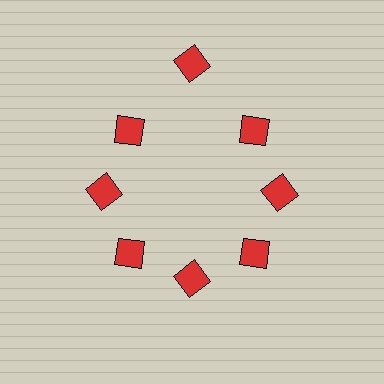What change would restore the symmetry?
The symmetry would be restored by moving it inward, back onto the ring so that all 8 diamonds sit at equal angles and equal distance from the center.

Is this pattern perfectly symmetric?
No. The 8 red diamonds are arranged in a ring, but one element near the 12 o'clock position is pushed outward from the center, breaking the 8-fold rotational symmetry.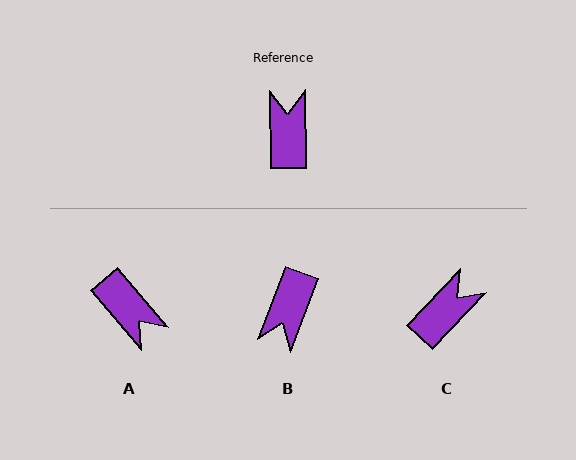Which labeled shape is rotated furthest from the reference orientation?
B, about 158 degrees away.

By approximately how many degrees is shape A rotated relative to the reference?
Approximately 141 degrees clockwise.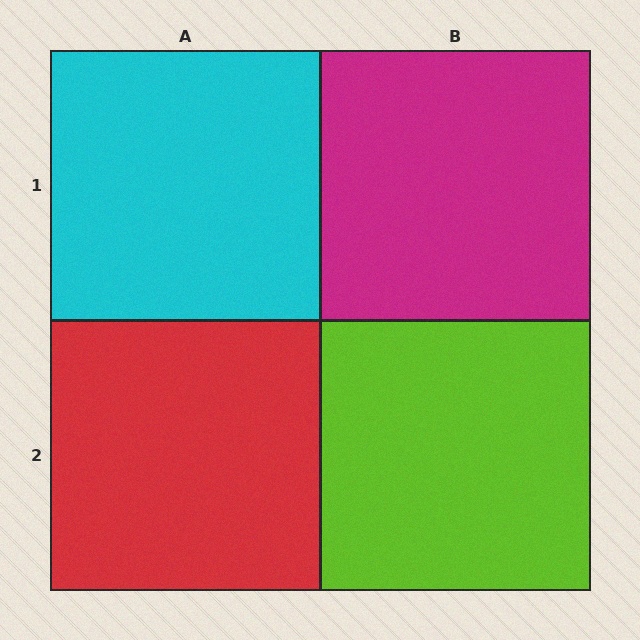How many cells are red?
1 cell is red.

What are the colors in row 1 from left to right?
Cyan, magenta.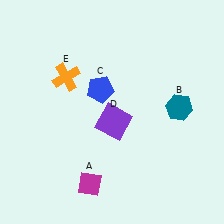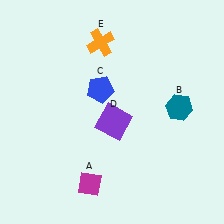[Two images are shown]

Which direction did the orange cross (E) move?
The orange cross (E) moved up.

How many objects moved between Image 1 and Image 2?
1 object moved between the two images.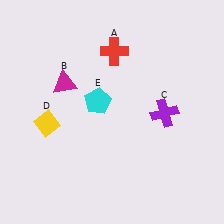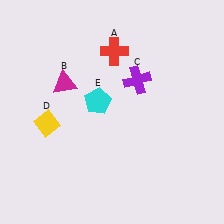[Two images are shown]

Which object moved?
The purple cross (C) moved up.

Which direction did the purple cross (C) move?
The purple cross (C) moved up.